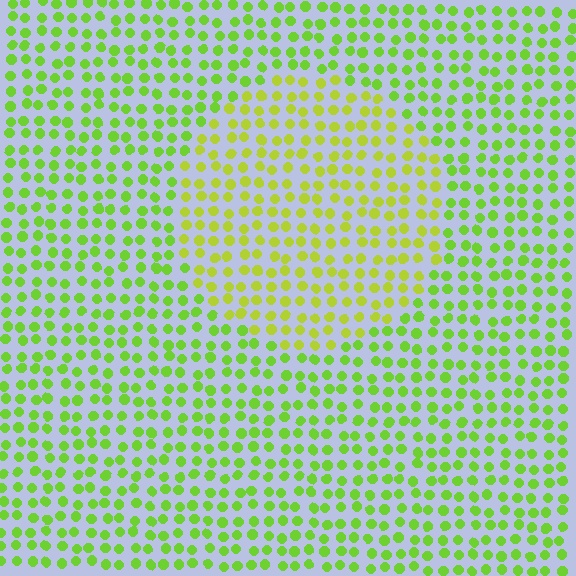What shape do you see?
I see a circle.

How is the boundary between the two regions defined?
The boundary is defined purely by a slight shift in hue (about 25 degrees). Spacing, size, and orientation are identical on both sides.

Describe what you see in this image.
The image is filled with small lime elements in a uniform arrangement. A circle-shaped region is visible where the elements are tinted to a slightly different hue, forming a subtle color boundary.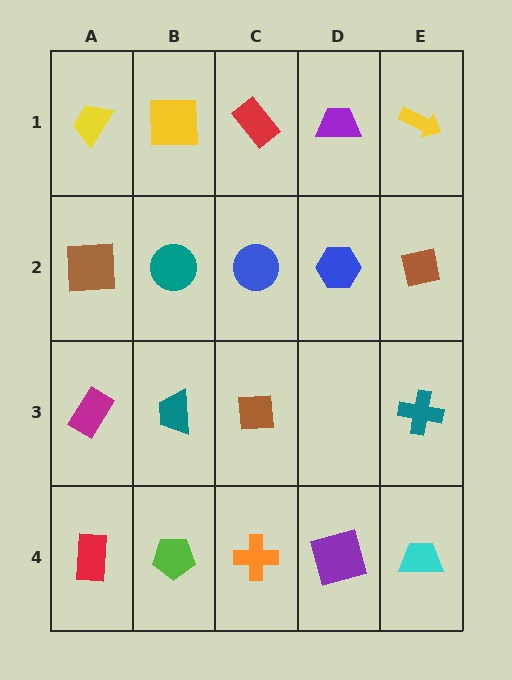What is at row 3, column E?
A teal cross.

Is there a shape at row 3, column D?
No, that cell is empty.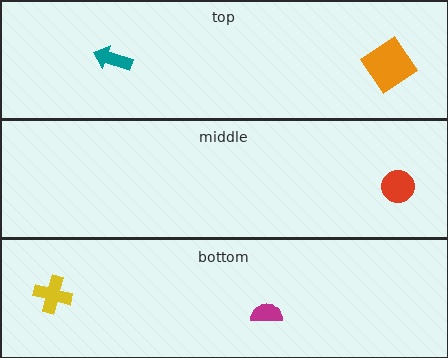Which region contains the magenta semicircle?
The bottom region.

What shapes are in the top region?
The orange diamond, the teal arrow.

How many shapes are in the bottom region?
2.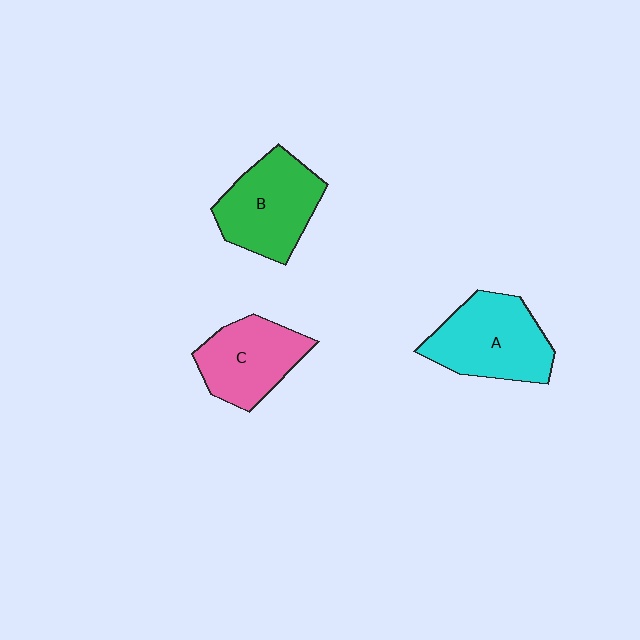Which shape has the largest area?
Shape A (cyan).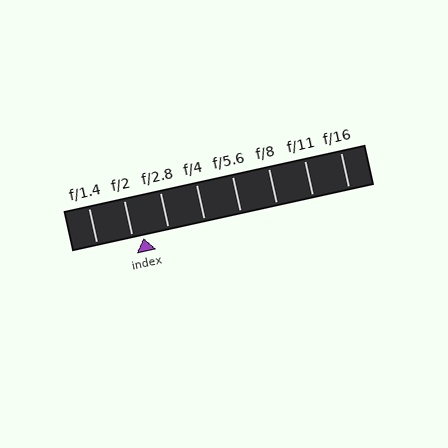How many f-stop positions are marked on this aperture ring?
There are 8 f-stop positions marked.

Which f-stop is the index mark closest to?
The index mark is closest to f/2.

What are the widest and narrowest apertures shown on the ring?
The widest aperture shown is f/1.4 and the narrowest is f/16.